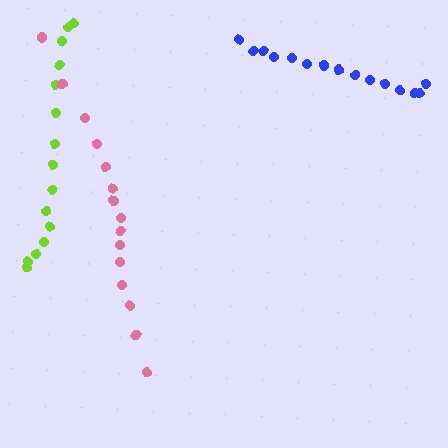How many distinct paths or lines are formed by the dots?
There are 3 distinct paths.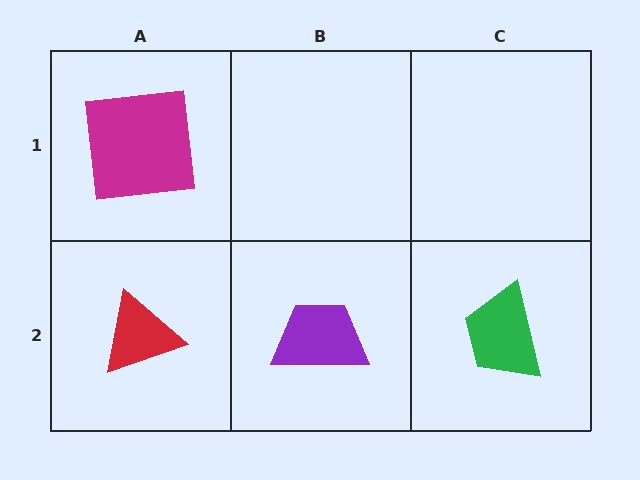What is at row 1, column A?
A magenta square.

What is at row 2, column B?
A purple trapezoid.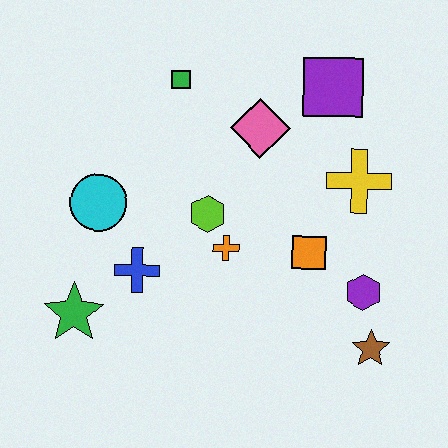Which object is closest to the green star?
The blue cross is closest to the green star.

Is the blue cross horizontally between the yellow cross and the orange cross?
No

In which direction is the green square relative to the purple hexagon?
The green square is above the purple hexagon.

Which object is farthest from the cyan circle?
The brown star is farthest from the cyan circle.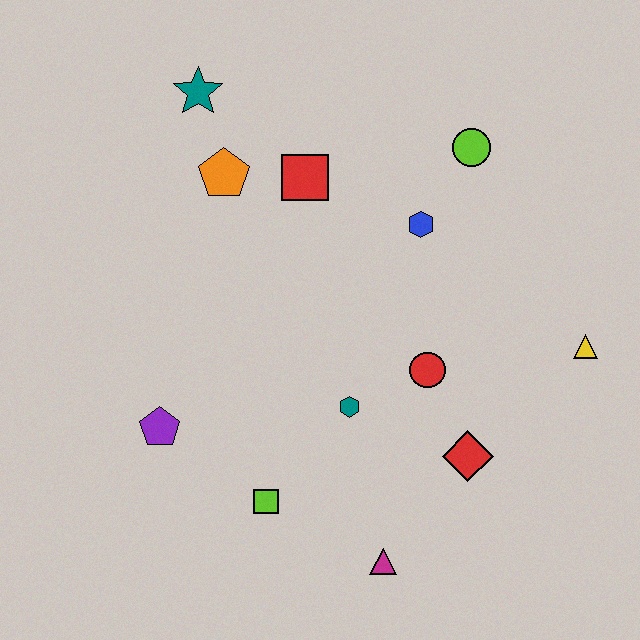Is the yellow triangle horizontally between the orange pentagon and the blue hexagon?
No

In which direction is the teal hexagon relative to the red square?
The teal hexagon is below the red square.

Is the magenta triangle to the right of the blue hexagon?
No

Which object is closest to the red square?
The orange pentagon is closest to the red square.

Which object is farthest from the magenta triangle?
The teal star is farthest from the magenta triangle.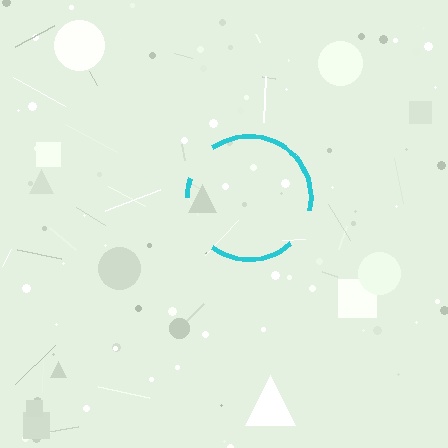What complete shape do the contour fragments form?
The contour fragments form a circle.